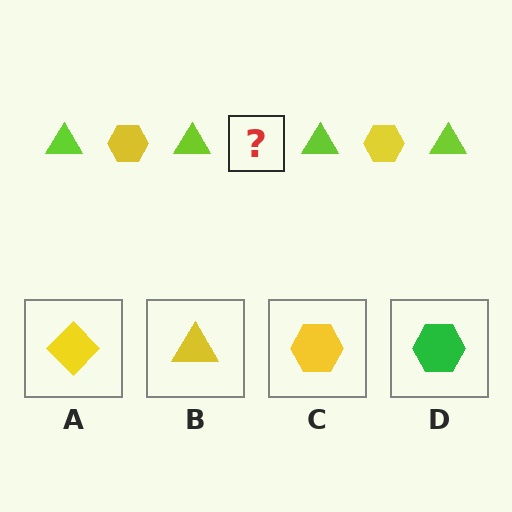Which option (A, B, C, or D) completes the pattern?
C.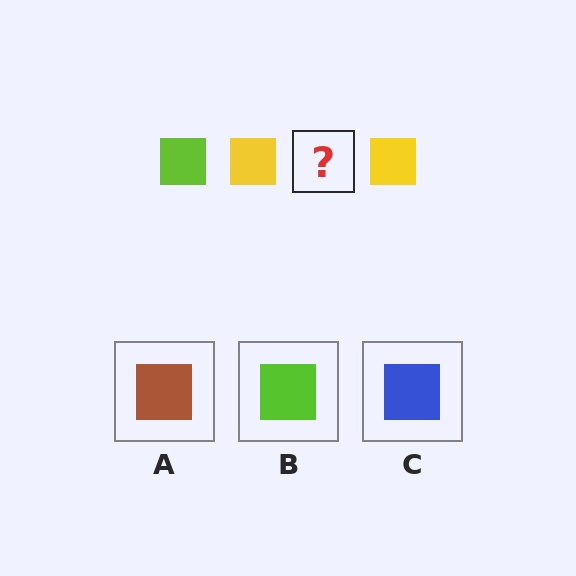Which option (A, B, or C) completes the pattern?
B.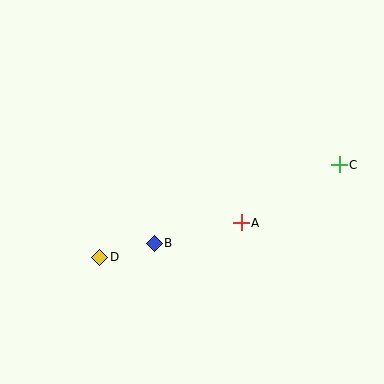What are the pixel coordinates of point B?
Point B is at (154, 243).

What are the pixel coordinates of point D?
Point D is at (100, 257).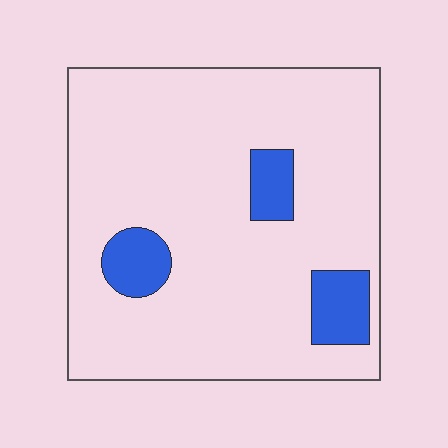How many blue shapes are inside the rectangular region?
3.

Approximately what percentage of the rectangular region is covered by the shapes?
Approximately 10%.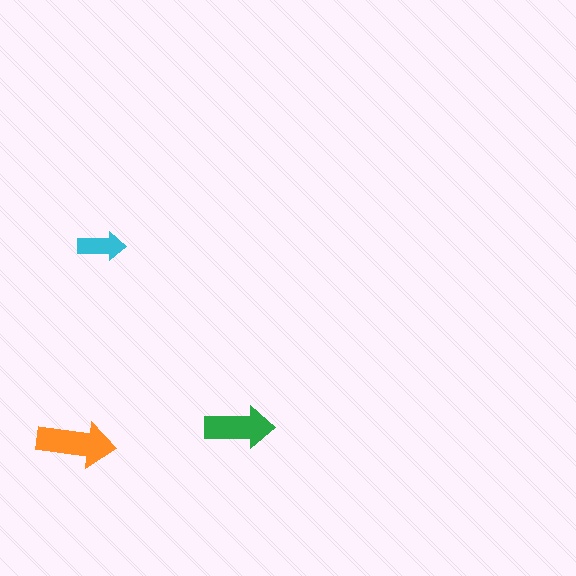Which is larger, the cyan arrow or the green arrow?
The green one.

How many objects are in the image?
There are 3 objects in the image.